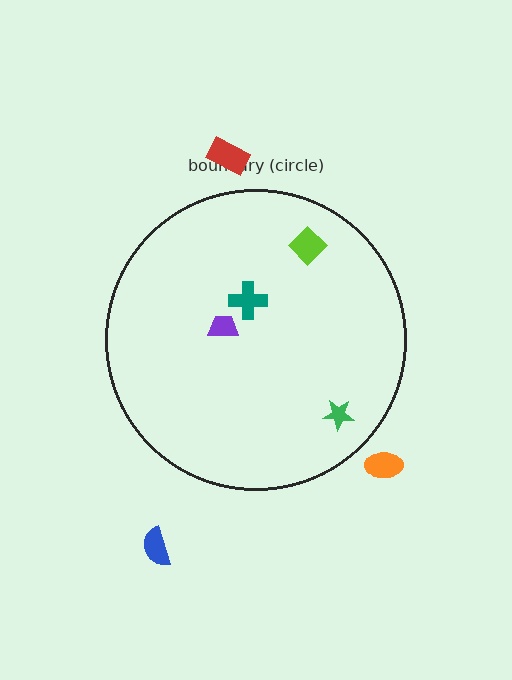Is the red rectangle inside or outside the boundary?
Outside.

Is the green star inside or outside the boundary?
Inside.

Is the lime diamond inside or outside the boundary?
Inside.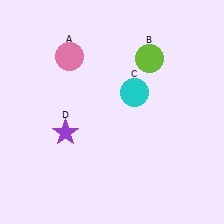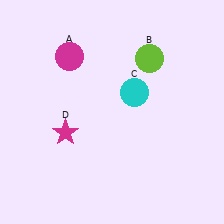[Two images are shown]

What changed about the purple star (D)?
In Image 1, D is purple. In Image 2, it changed to magenta.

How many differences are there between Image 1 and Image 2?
There are 2 differences between the two images.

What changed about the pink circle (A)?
In Image 1, A is pink. In Image 2, it changed to magenta.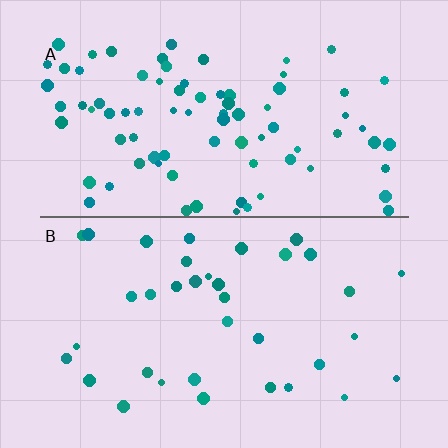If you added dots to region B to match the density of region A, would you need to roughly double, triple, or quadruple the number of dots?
Approximately double.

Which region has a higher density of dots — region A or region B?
A (the top).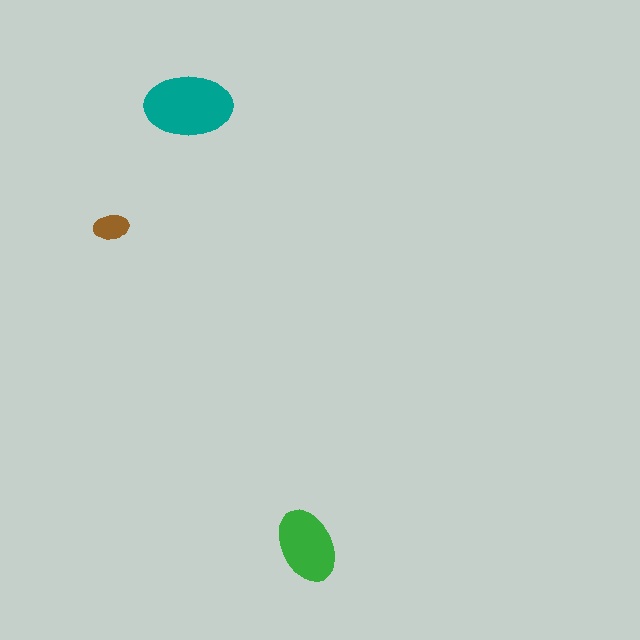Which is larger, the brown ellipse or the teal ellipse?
The teal one.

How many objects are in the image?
There are 3 objects in the image.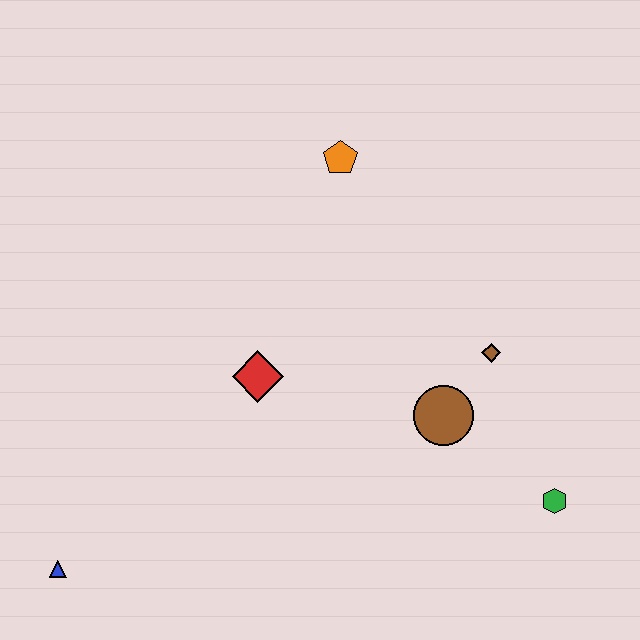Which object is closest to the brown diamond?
The brown circle is closest to the brown diamond.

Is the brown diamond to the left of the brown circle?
No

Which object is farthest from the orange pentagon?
The blue triangle is farthest from the orange pentagon.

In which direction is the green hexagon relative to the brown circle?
The green hexagon is to the right of the brown circle.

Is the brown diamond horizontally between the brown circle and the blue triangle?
No